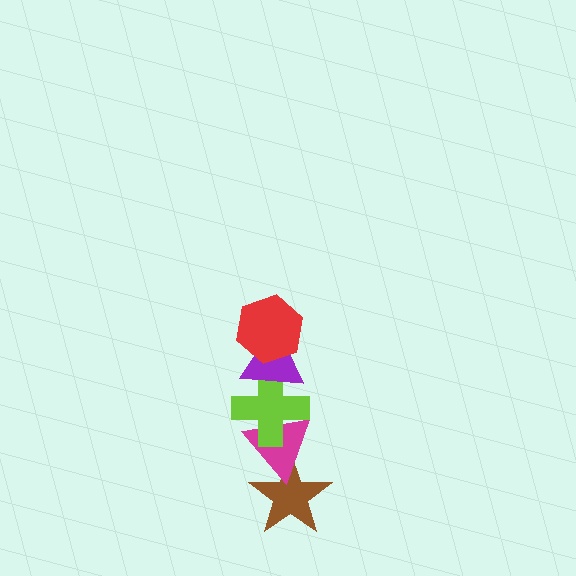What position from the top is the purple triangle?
The purple triangle is 2nd from the top.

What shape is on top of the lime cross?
The purple triangle is on top of the lime cross.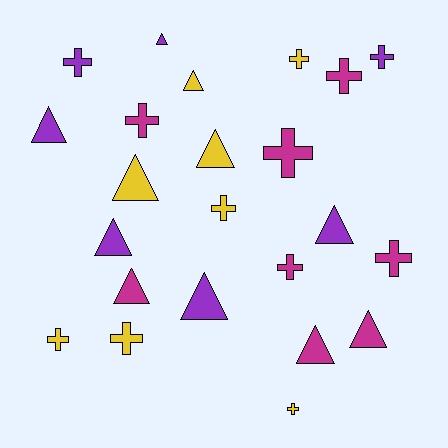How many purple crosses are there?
There are 2 purple crosses.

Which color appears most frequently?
Yellow, with 8 objects.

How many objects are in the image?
There are 23 objects.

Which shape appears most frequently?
Cross, with 12 objects.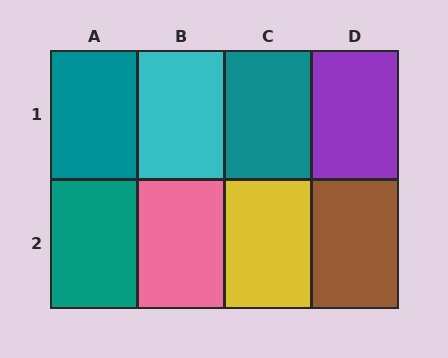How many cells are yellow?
1 cell is yellow.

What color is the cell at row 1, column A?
Teal.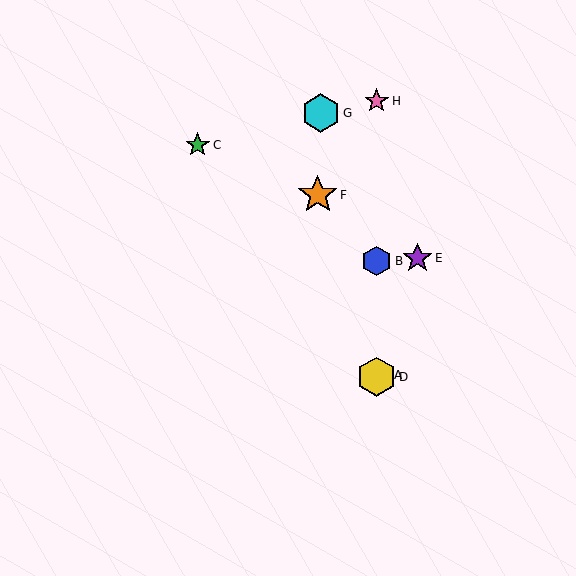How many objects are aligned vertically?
4 objects (A, B, D, H) are aligned vertically.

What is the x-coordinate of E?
Object E is at x≈418.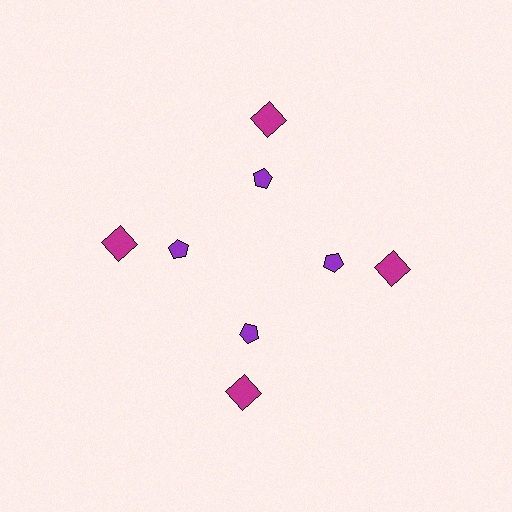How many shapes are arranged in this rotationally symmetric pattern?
There are 8 shapes, arranged in 4 groups of 2.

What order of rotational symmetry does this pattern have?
This pattern has 4-fold rotational symmetry.